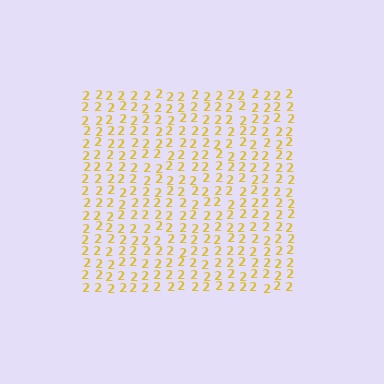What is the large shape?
The large shape is a square.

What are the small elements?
The small elements are digit 2's.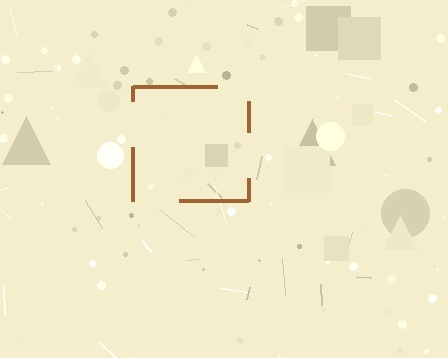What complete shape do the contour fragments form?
The contour fragments form a square.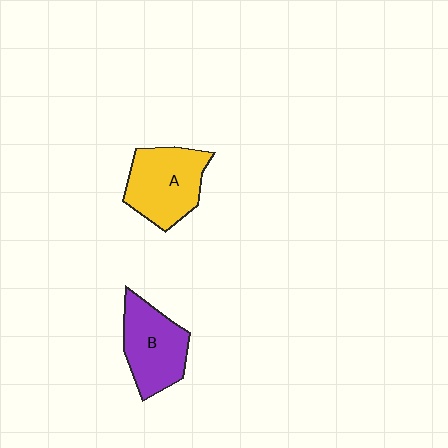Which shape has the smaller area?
Shape B (purple).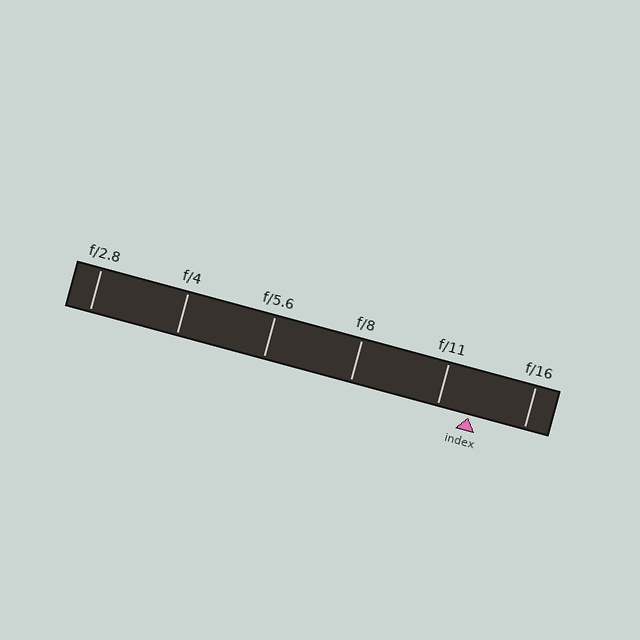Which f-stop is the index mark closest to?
The index mark is closest to f/11.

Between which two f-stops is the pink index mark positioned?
The index mark is between f/11 and f/16.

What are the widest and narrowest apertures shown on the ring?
The widest aperture shown is f/2.8 and the narrowest is f/16.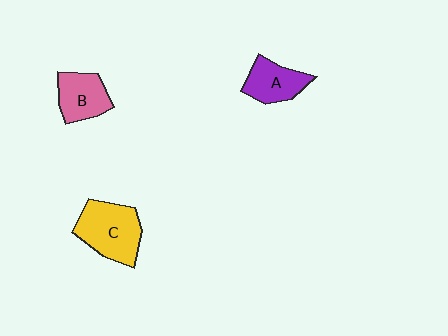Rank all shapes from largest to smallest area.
From largest to smallest: C (yellow), B (pink), A (purple).